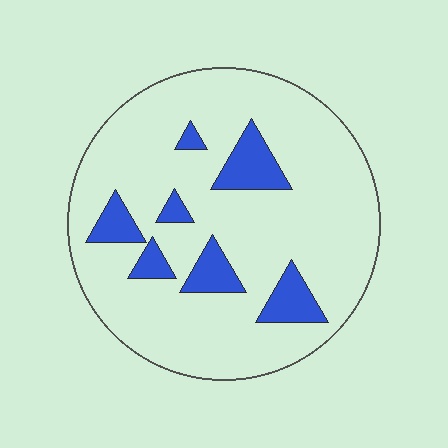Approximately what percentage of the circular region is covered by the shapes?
Approximately 15%.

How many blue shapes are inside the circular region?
7.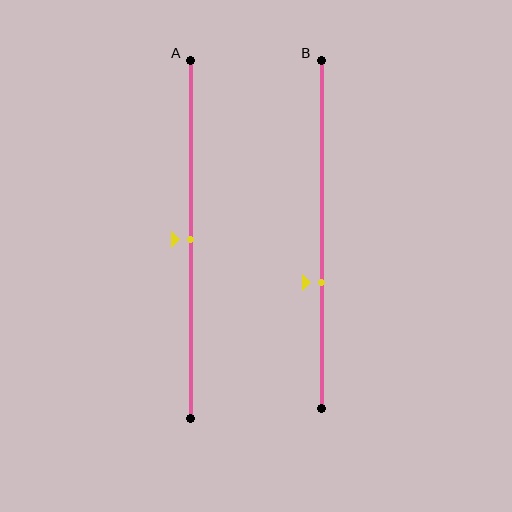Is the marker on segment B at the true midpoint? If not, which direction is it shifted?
No, the marker on segment B is shifted downward by about 14% of the segment length.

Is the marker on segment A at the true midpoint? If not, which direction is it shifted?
Yes, the marker on segment A is at the true midpoint.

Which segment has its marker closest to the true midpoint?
Segment A has its marker closest to the true midpoint.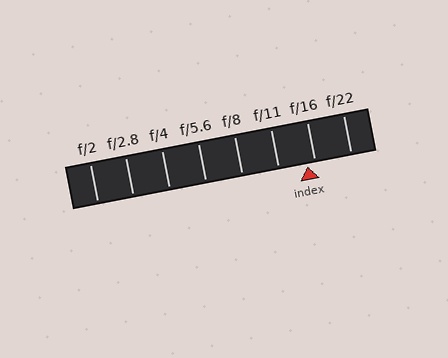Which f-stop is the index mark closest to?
The index mark is closest to f/16.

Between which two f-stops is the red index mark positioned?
The index mark is between f/11 and f/16.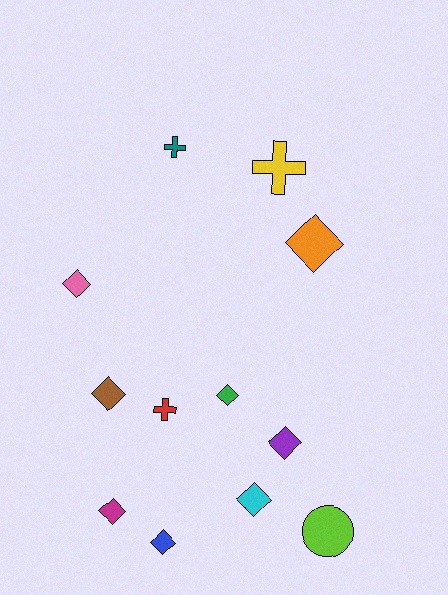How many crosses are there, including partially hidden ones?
There are 3 crosses.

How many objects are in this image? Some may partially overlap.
There are 12 objects.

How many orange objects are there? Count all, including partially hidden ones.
There is 1 orange object.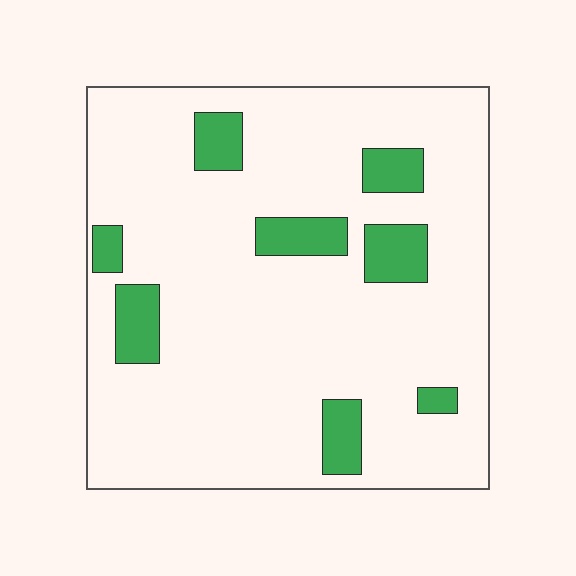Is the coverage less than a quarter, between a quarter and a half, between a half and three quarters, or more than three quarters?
Less than a quarter.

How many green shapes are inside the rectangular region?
8.